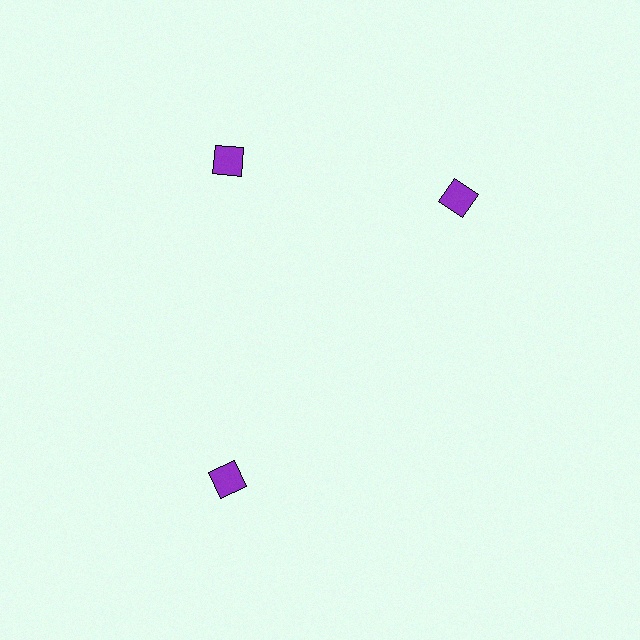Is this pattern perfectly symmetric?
No. The 3 purple squares are arranged in a ring, but one element near the 3 o'clock position is rotated out of alignment along the ring, breaking the 3-fold rotational symmetry.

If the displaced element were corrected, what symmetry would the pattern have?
It would have 3-fold rotational symmetry — the pattern would map onto itself every 120 degrees.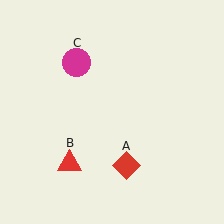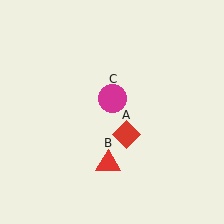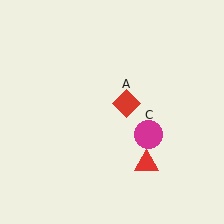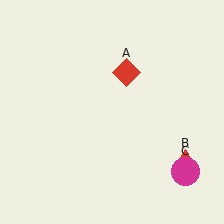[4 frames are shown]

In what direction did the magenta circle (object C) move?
The magenta circle (object C) moved down and to the right.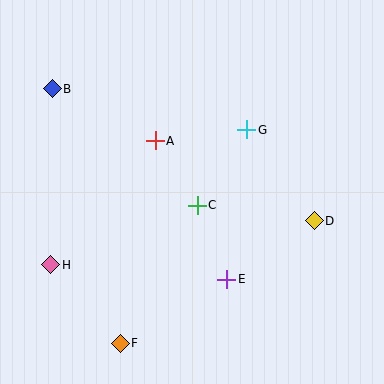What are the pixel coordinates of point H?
Point H is at (51, 265).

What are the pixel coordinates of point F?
Point F is at (120, 343).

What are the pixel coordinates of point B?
Point B is at (52, 89).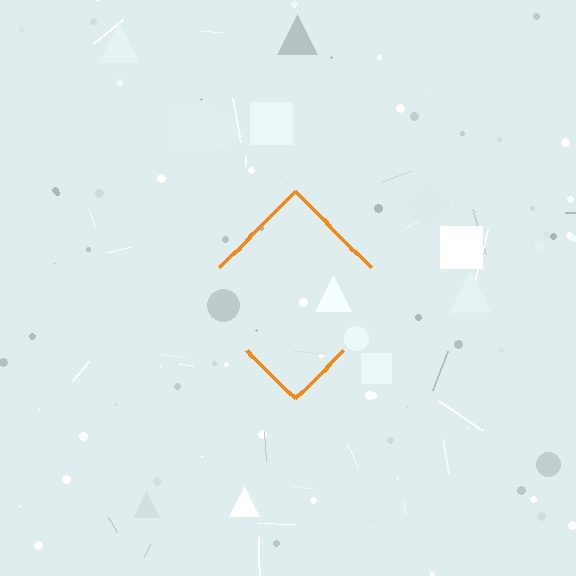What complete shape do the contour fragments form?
The contour fragments form a diamond.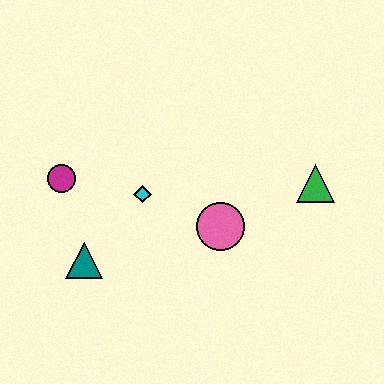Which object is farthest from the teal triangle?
The green triangle is farthest from the teal triangle.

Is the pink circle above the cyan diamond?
No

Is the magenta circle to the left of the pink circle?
Yes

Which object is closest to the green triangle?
The pink circle is closest to the green triangle.